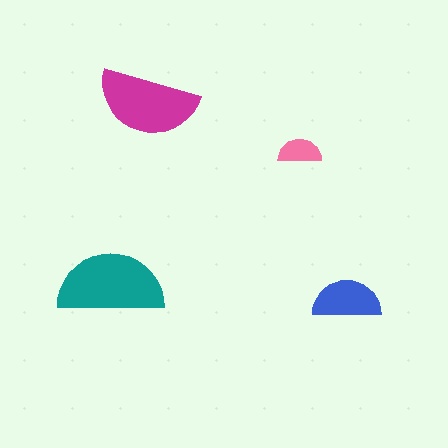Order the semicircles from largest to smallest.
the teal one, the magenta one, the blue one, the pink one.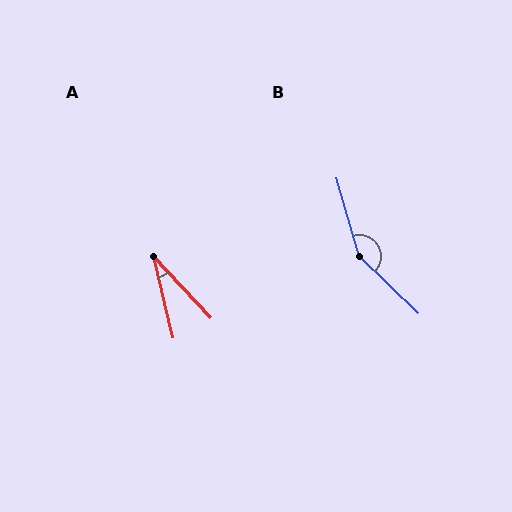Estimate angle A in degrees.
Approximately 30 degrees.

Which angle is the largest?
B, at approximately 150 degrees.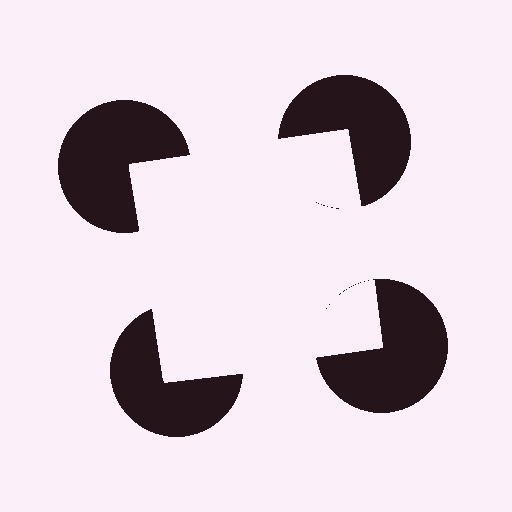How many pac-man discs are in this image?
There are 4 — one at each vertex of the illusory square.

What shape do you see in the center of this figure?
An illusory square — its edges are inferred from the aligned wedge cuts in the pac-man discs, not physically drawn.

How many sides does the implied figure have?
4 sides.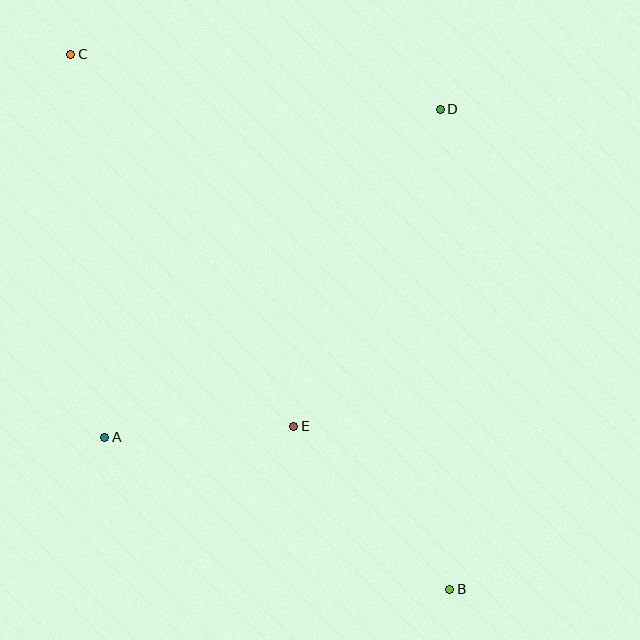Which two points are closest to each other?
Points A and E are closest to each other.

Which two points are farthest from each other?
Points B and C are farthest from each other.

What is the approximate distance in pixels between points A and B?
The distance between A and B is approximately 377 pixels.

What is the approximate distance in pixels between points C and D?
The distance between C and D is approximately 373 pixels.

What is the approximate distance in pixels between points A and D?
The distance between A and D is approximately 469 pixels.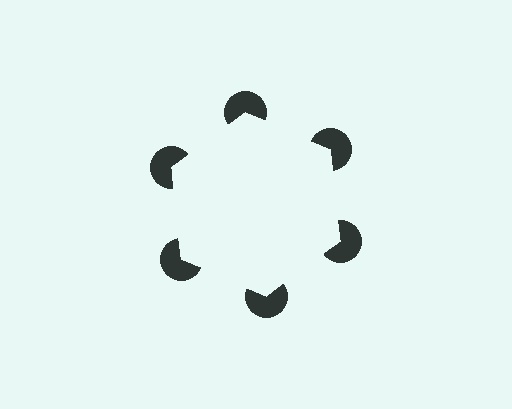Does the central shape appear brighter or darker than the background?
It typically appears slightly brighter than the background, even though no actual brightness change is drawn.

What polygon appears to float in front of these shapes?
An illusory hexagon — its edges are inferred from the aligned wedge cuts in the pac-man discs, not physically drawn.